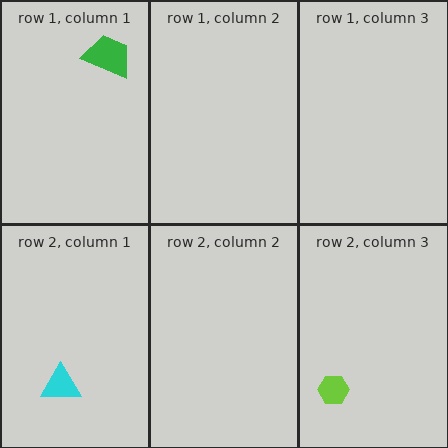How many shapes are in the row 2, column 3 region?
1.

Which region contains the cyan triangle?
The row 2, column 1 region.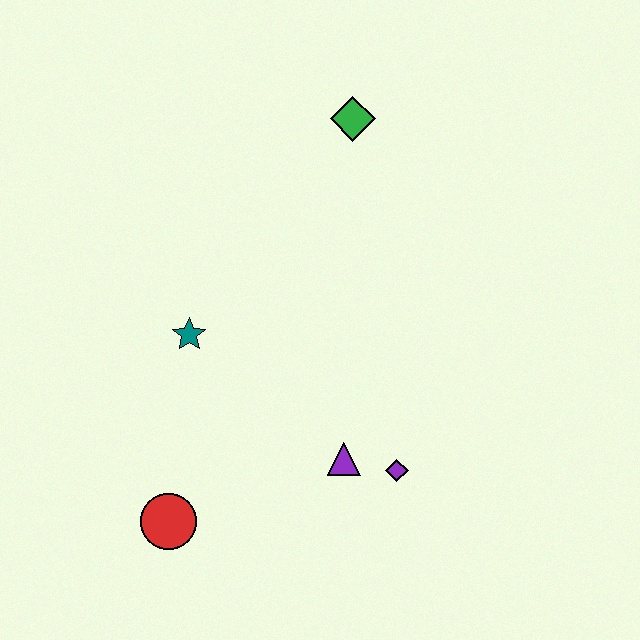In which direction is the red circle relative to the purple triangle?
The red circle is to the left of the purple triangle.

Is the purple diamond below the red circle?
No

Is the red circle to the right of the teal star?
No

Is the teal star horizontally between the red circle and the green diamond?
Yes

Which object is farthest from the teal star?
The green diamond is farthest from the teal star.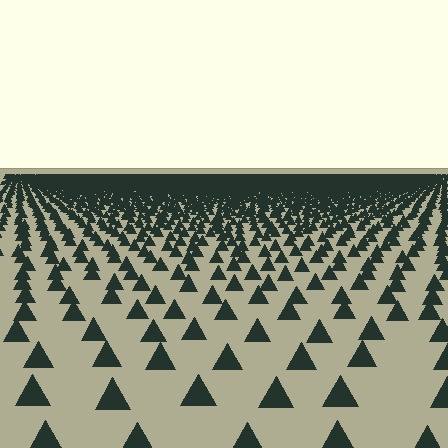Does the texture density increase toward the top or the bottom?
Density increases toward the top.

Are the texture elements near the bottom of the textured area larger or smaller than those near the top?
Larger. Near the bottom, elements are closer to the viewer and appear at a bigger on-screen size.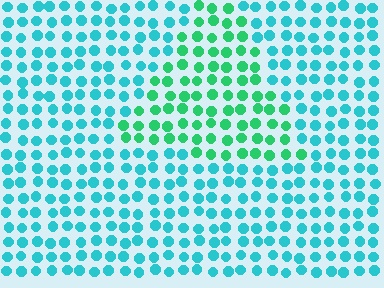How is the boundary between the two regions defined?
The boundary is defined purely by a slight shift in hue (about 38 degrees). Spacing, size, and orientation are identical on both sides.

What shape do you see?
I see a triangle.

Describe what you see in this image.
The image is filled with small cyan elements in a uniform arrangement. A triangle-shaped region is visible where the elements are tinted to a slightly different hue, forming a subtle color boundary.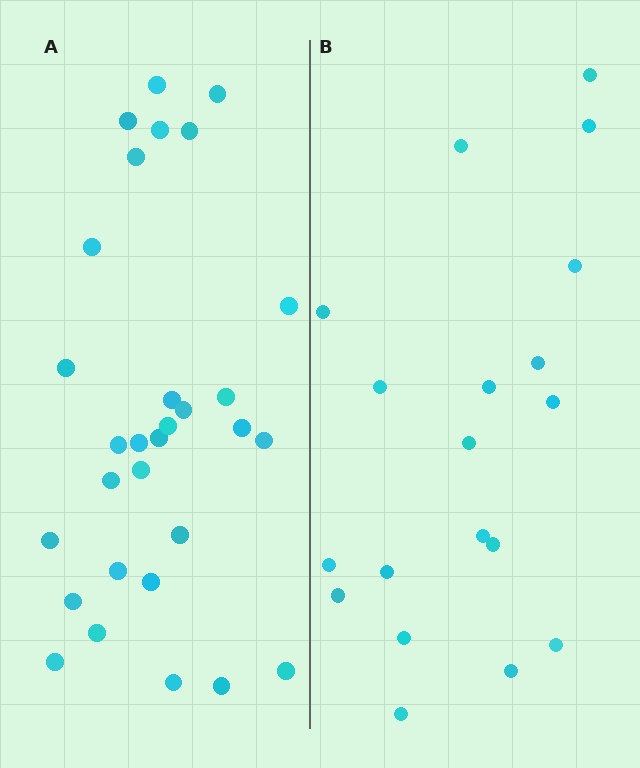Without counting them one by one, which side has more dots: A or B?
Region A (the left region) has more dots.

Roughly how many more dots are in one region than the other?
Region A has roughly 12 or so more dots than region B.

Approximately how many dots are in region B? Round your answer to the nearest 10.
About 20 dots. (The exact count is 19, which rounds to 20.)